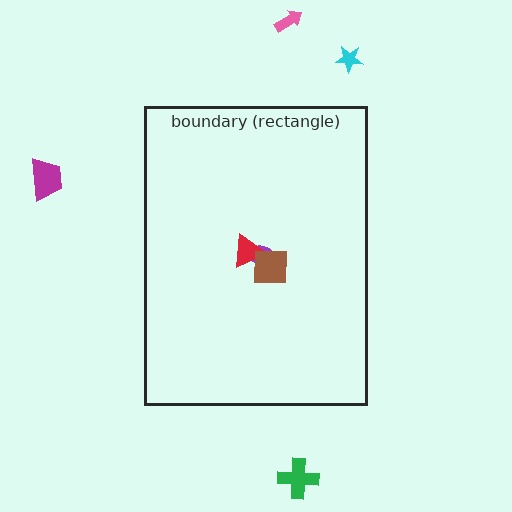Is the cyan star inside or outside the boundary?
Outside.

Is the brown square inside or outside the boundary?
Inside.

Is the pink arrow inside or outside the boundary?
Outside.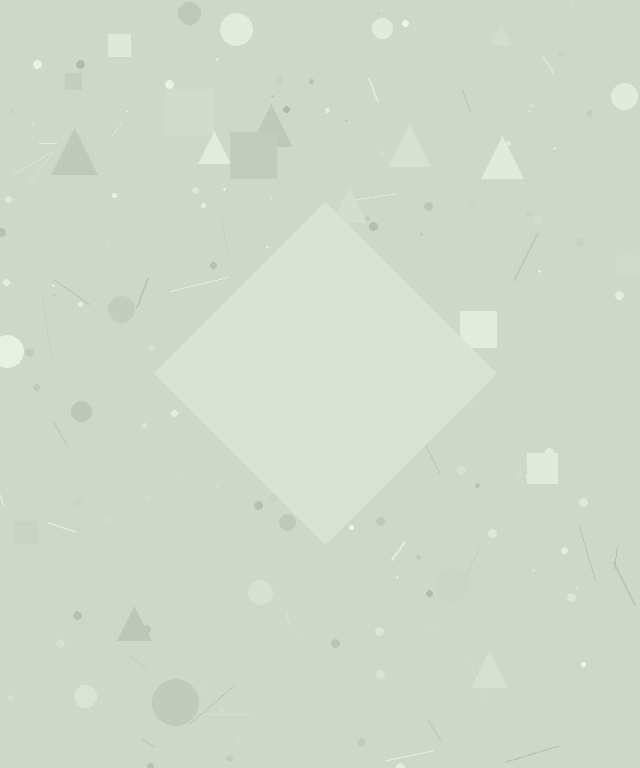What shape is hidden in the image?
A diamond is hidden in the image.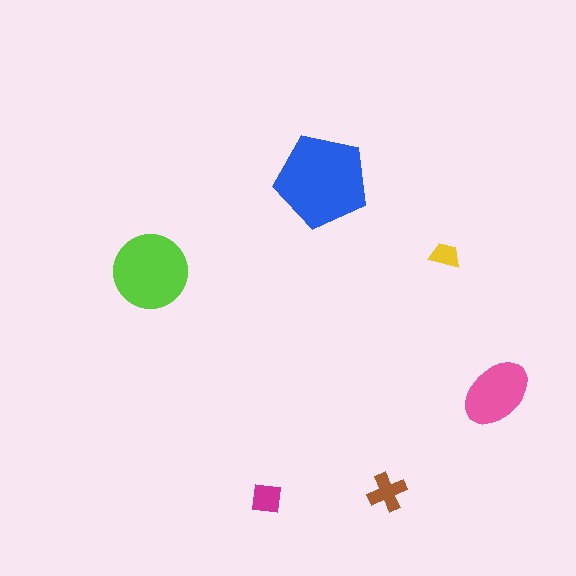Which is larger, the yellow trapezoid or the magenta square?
The magenta square.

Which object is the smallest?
The yellow trapezoid.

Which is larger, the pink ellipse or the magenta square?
The pink ellipse.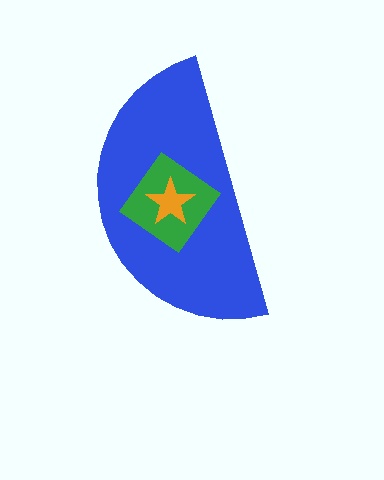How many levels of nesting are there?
3.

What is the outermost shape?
The blue semicircle.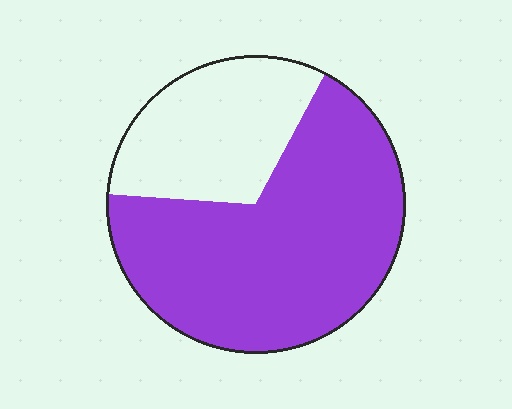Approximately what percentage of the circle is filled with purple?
Approximately 70%.